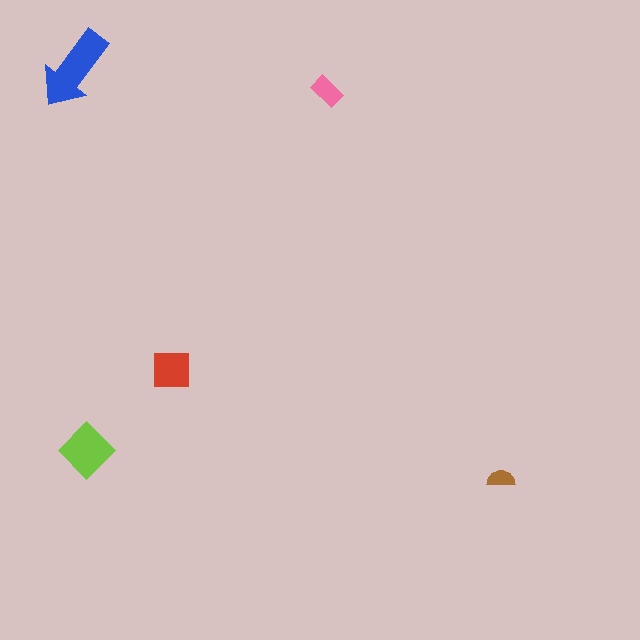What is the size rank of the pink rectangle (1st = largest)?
4th.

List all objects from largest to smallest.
The blue arrow, the lime diamond, the red square, the pink rectangle, the brown semicircle.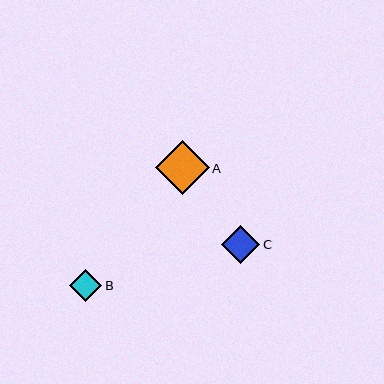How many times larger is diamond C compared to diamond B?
Diamond C is approximately 1.2 times the size of diamond B.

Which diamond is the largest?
Diamond A is the largest with a size of approximately 53 pixels.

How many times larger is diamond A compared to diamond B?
Diamond A is approximately 1.7 times the size of diamond B.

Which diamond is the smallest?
Diamond B is the smallest with a size of approximately 32 pixels.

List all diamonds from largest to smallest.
From largest to smallest: A, C, B.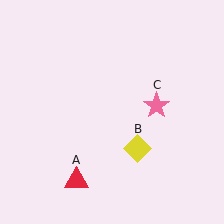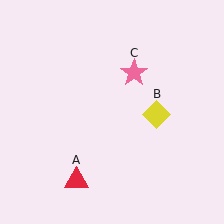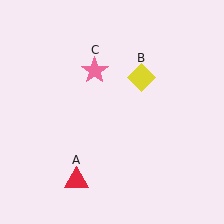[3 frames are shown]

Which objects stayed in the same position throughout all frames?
Red triangle (object A) remained stationary.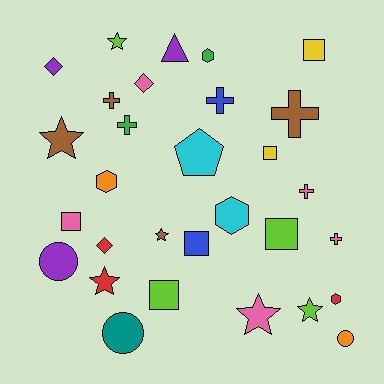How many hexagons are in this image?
There are 4 hexagons.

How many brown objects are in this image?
There are 4 brown objects.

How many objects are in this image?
There are 30 objects.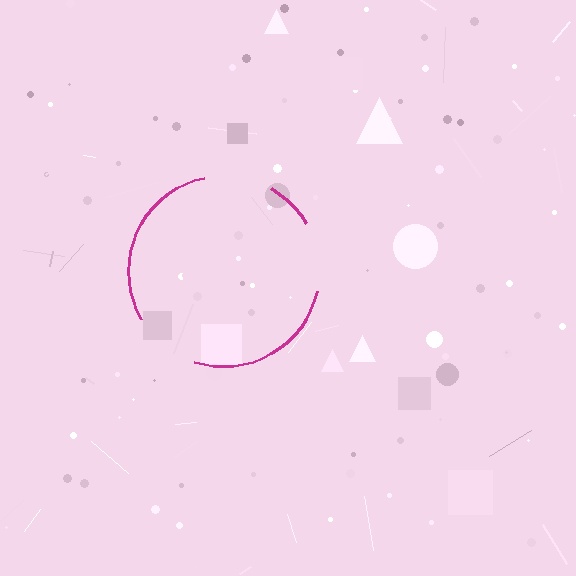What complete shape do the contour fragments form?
The contour fragments form a circle.